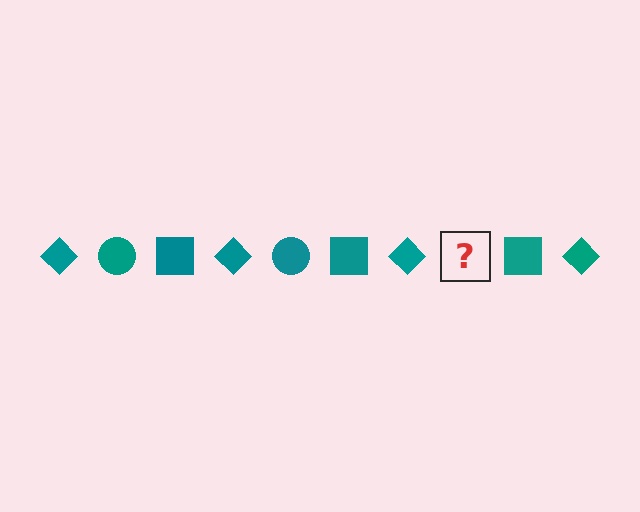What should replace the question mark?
The question mark should be replaced with a teal circle.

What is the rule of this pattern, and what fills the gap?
The rule is that the pattern cycles through diamond, circle, square shapes in teal. The gap should be filled with a teal circle.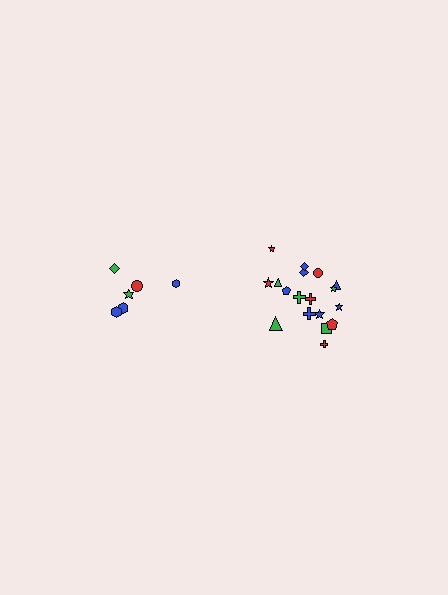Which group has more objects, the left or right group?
The right group.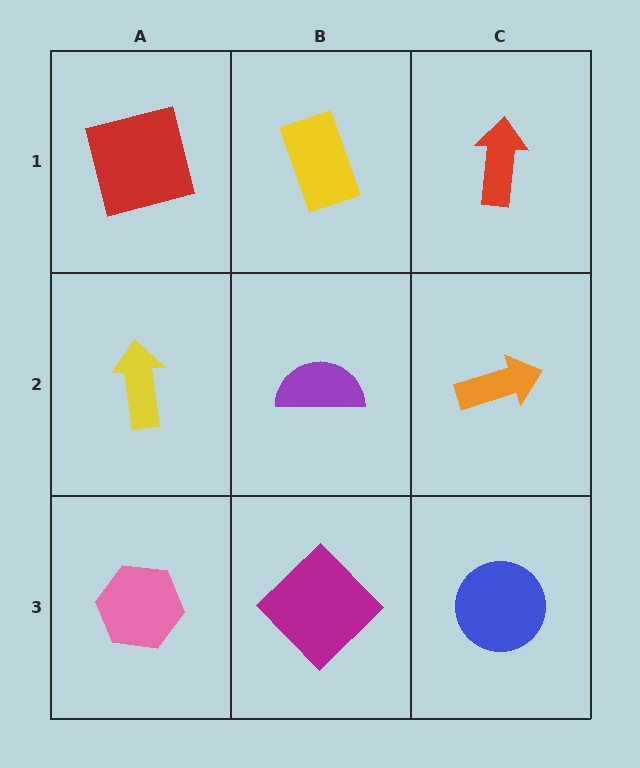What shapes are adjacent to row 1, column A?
A yellow arrow (row 2, column A), a yellow rectangle (row 1, column B).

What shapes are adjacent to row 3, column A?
A yellow arrow (row 2, column A), a magenta diamond (row 3, column B).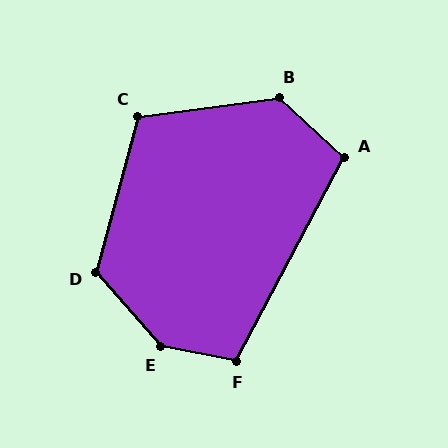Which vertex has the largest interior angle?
E, at approximately 143 degrees.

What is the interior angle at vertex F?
Approximately 107 degrees (obtuse).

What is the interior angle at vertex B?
Approximately 130 degrees (obtuse).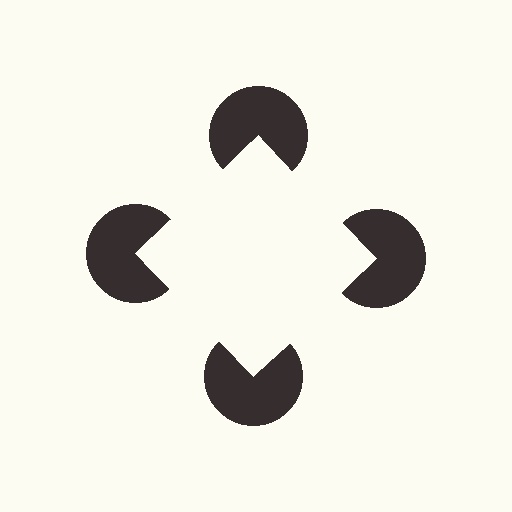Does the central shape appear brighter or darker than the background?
It typically appears slightly brighter than the background, even though no actual brightness change is drawn.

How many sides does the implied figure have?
4 sides.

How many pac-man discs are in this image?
There are 4 — one at each vertex of the illusory square.